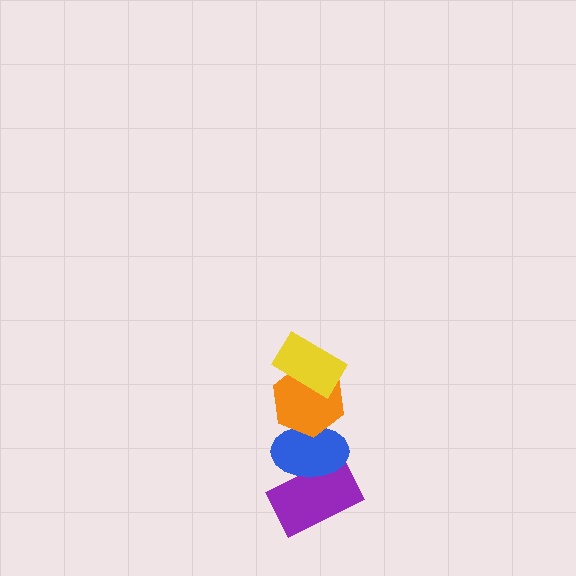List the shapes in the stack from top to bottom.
From top to bottom: the yellow rectangle, the orange hexagon, the blue ellipse, the purple rectangle.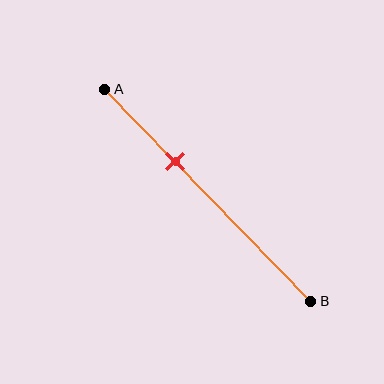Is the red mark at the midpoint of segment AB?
No, the mark is at about 35% from A, not at the 50% midpoint.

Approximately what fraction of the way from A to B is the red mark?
The red mark is approximately 35% of the way from A to B.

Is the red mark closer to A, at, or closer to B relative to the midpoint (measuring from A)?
The red mark is closer to point A than the midpoint of segment AB.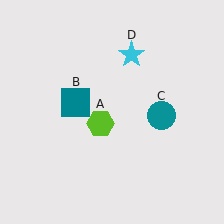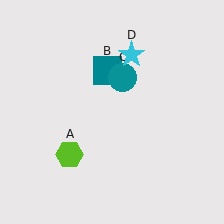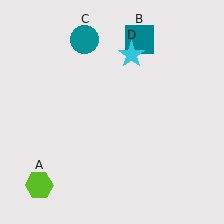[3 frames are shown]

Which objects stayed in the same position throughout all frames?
Cyan star (object D) remained stationary.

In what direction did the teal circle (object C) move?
The teal circle (object C) moved up and to the left.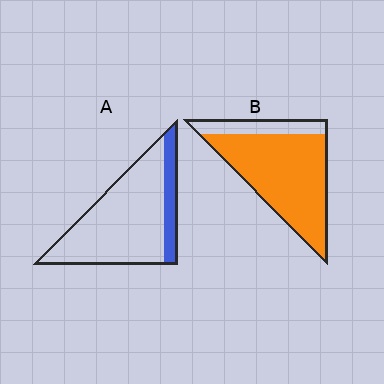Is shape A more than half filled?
No.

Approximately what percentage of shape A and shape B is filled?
A is approximately 20% and B is approximately 80%.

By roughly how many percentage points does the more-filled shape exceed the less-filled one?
By roughly 60 percentage points (B over A).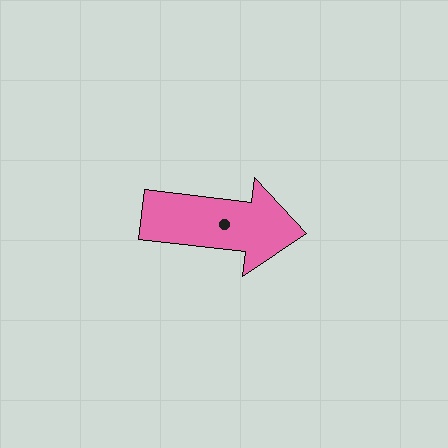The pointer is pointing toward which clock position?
Roughly 3 o'clock.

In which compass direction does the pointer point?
East.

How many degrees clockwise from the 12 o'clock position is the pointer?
Approximately 97 degrees.